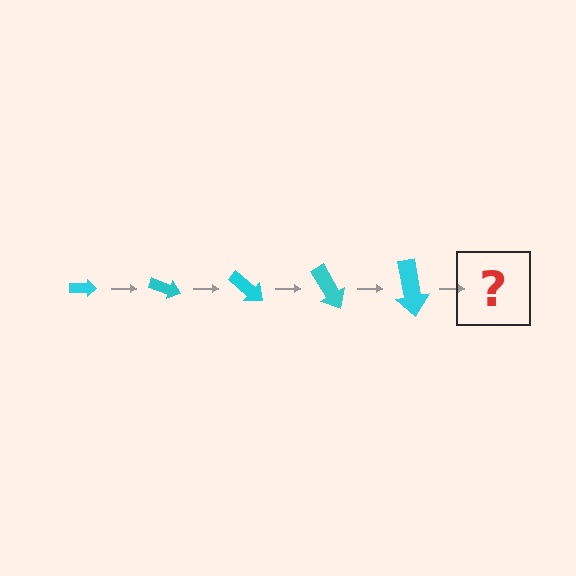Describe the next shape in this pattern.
It should be an arrow, larger than the previous one and rotated 100 degrees from the start.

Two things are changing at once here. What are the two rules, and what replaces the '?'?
The two rules are that the arrow grows larger each step and it rotates 20 degrees each step. The '?' should be an arrow, larger than the previous one and rotated 100 degrees from the start.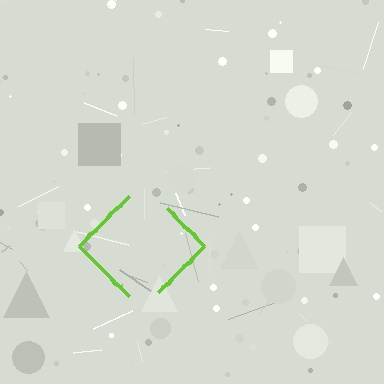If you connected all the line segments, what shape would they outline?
They would outline a diamond.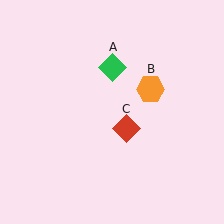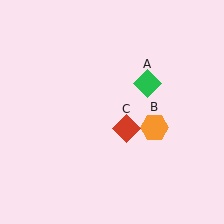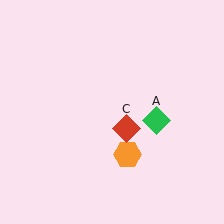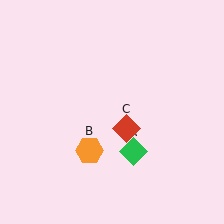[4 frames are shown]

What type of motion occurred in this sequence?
The green diamond (object A), orange hexagon (object B) rotated clockwise around the center of the scene.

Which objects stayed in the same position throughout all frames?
Red diamond (object C) remained stationary.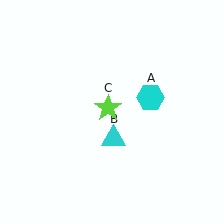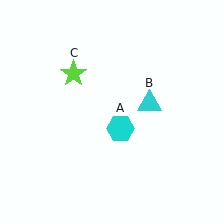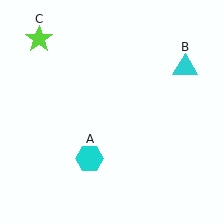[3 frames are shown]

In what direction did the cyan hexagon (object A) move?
The cyan hexagon (object A) moved down and to the left.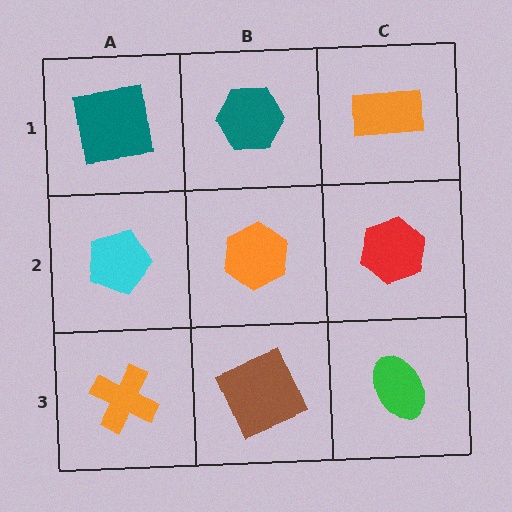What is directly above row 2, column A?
A teal square.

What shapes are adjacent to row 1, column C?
A red hexagon (row 2, column C), a teal hexagon (row 1, column B).